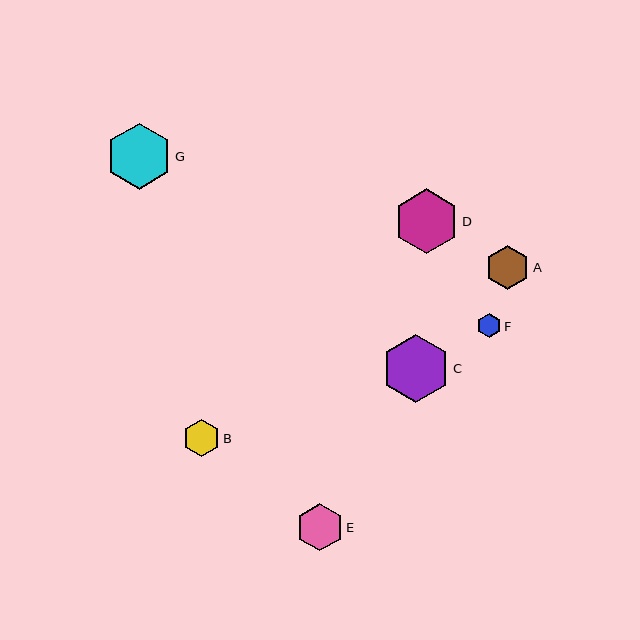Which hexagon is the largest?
Hexagon C is the largest with a size of approximately 68 pixels.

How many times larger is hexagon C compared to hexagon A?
Hexagon C is approximately 1.5 times the size of hexagon A.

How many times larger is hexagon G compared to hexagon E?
Hexagon G is approximately 1.4 times the size of hexagon E.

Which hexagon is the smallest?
Hexagon F is the smallest with a size of approximately 24 pixels.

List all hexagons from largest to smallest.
From largest to smallest: C, G, D, E, A, B, F.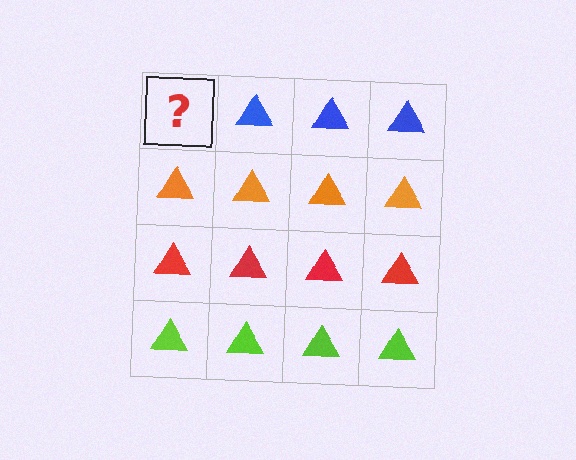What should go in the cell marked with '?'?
The missing cell should contain a blue triangle.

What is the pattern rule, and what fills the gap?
The rule is that each row has a consistent color. The gap should be filled with a blue triangle.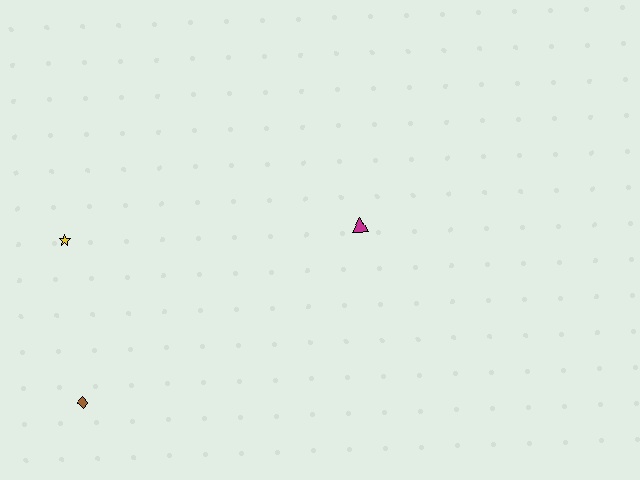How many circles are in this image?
There are no circles.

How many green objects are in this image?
There are no green objects.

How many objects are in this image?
There are 3 objects.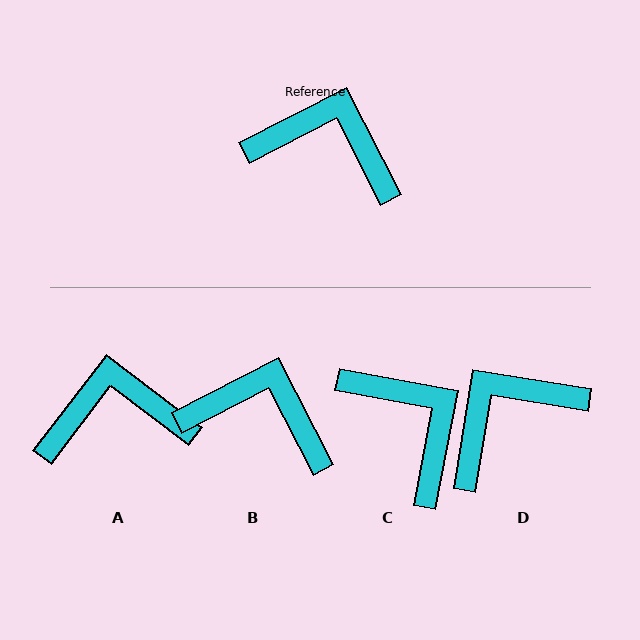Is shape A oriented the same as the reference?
No, it is off by about 25 degrees.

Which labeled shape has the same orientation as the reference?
B.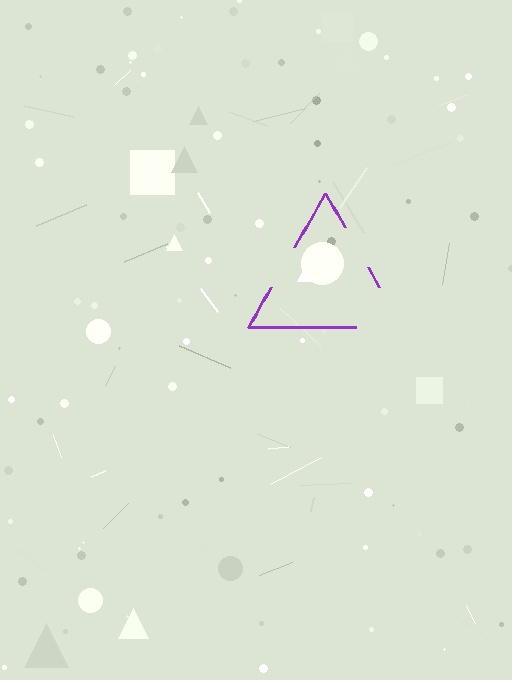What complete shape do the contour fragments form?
The contour fragments form a triangle.